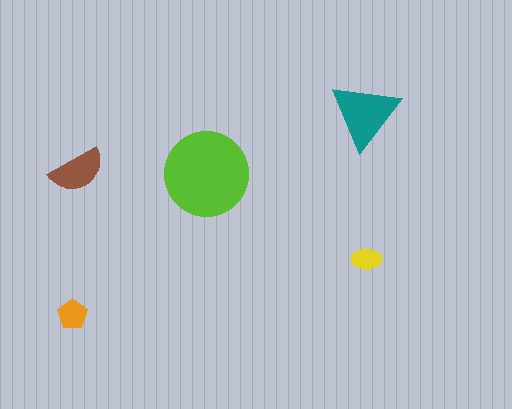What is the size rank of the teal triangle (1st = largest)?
2nd.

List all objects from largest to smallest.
The lime circle, the teal triangle, the brown semicircle, the orange pentagon, the yellow ellipse.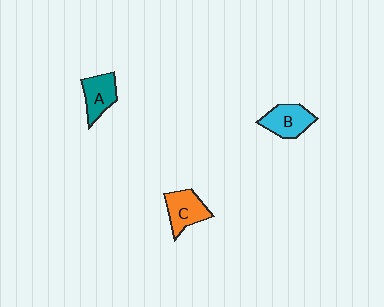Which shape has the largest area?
Shape C (orange).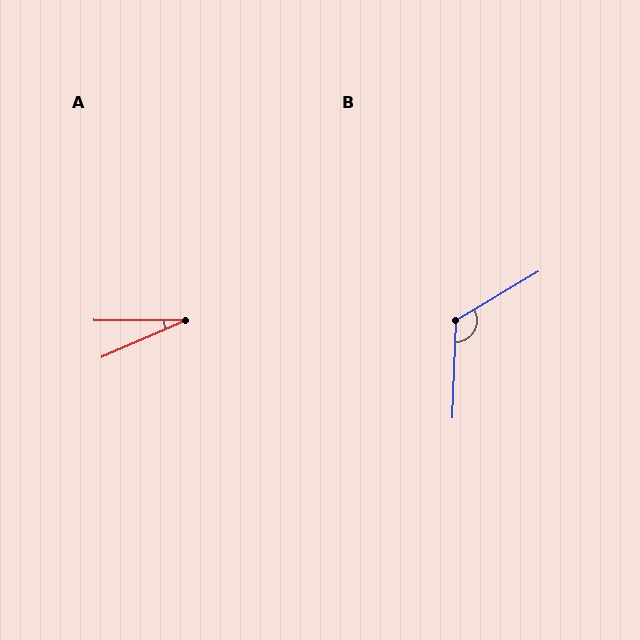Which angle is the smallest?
A, at approximately 24 degrees.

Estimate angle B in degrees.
Approximately 123 degrees.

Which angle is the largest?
B, at approximately 123 degrees.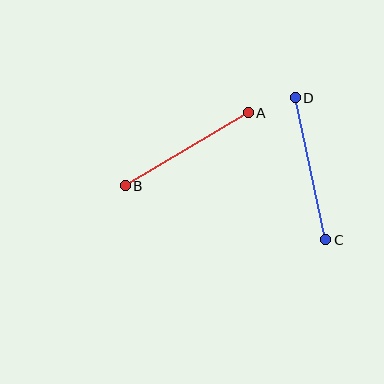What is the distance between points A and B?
The distance is approximately 143 pixels.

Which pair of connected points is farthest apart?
Points C and D are farthest apart.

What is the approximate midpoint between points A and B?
The midpoint is at approximately (187, 149) pixels.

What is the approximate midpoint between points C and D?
The midpoint is at approximately (311, 169) pixels.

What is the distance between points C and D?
The distance is approximately 145 pixels.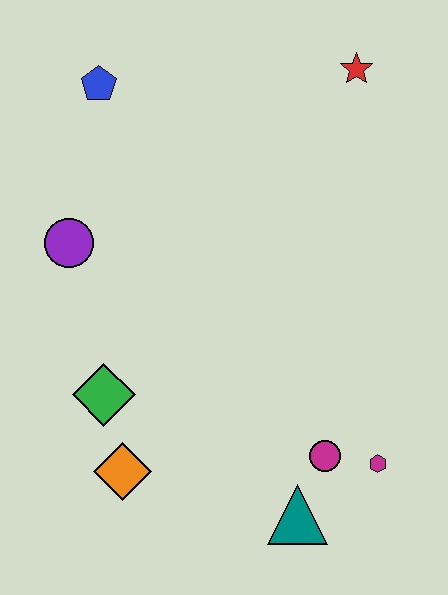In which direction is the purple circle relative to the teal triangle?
The purple circle is above the teal triangle.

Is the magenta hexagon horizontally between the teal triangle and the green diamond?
No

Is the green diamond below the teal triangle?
No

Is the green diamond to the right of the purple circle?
Yes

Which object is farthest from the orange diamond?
The red star is farthest from the orange diamond.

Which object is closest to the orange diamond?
The green diamond is closest to the orange diamond.